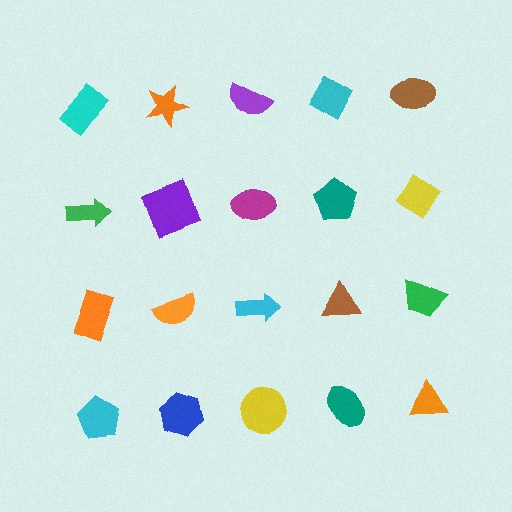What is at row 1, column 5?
A brown ellipse.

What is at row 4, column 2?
A blue hexagon.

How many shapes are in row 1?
5 shapes.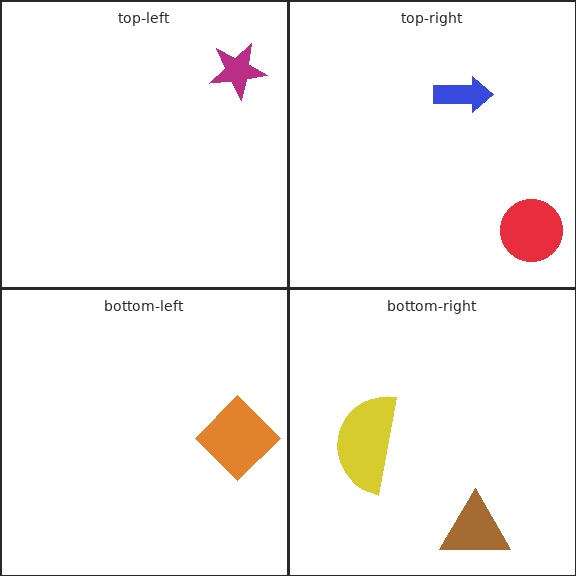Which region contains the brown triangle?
The bottom-right region.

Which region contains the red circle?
The top-right region.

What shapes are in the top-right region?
The red circle, the blue arrow.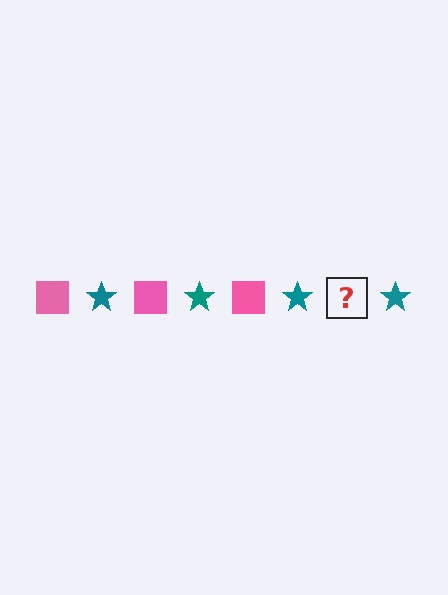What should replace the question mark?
The question mark should be replaced with a pink square.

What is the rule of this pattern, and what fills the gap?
The rule is that the pattern alternates between pink square and teal star. The gap should be filled with a pink square.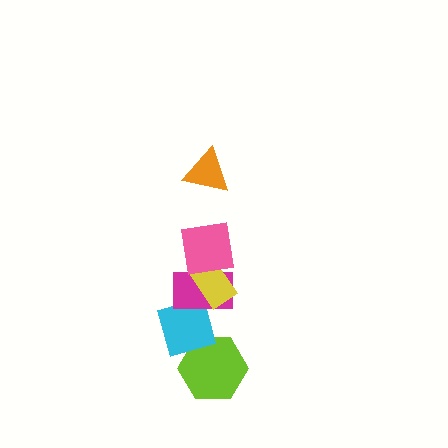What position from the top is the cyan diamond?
The cyan diamond is 5th from the top.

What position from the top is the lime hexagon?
The lime hexagon is 6th from the top.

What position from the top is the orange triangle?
The orange triangle is 1st from the top.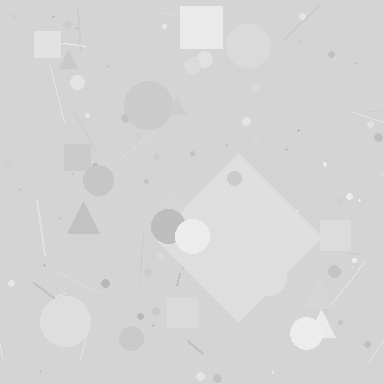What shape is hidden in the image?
A diamond is hidden in the image.